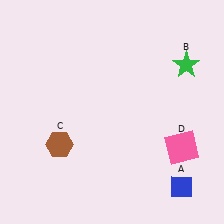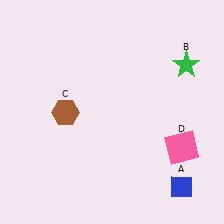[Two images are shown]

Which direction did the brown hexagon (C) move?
The brown hexagon (C) moved up.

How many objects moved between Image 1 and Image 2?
1 object moved between the two images.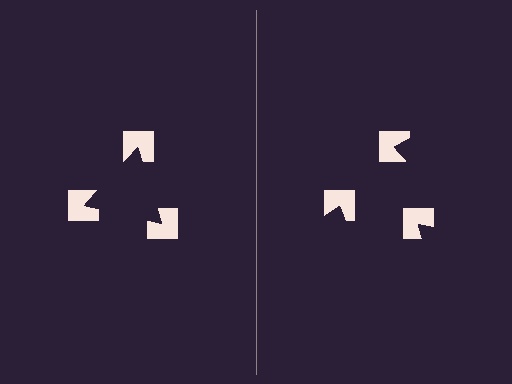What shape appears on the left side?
An illusory triangle.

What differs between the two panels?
The notched squares are positioned identically on both sides; only the wedge orientations differ. On the left they align to a triangle; on the right they are misaligned.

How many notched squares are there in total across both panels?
6 — 3 on each side.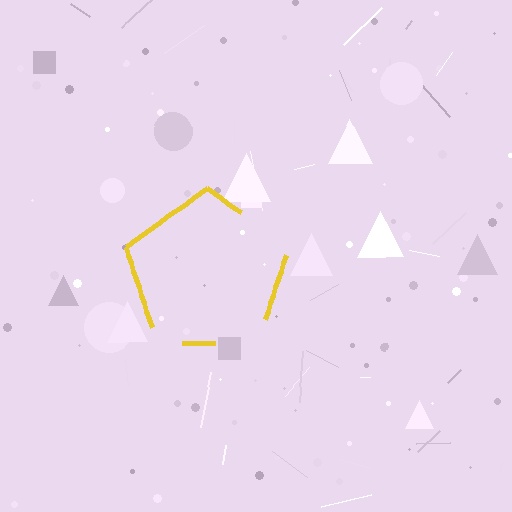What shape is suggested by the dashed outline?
The dashed outline suggests a pentagon.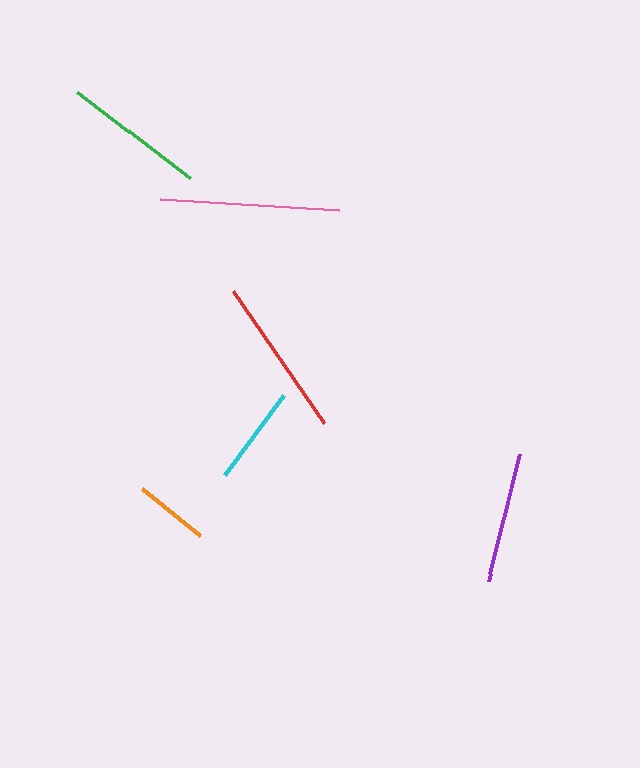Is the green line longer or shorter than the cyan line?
The green line is longer than the cyan line.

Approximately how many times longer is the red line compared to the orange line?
The red line is approximately 2.2 times the length of the orange line.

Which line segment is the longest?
The pink line is the longest at approximately 179 pixels.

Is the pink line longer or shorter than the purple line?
The pink line is longer than the purple line.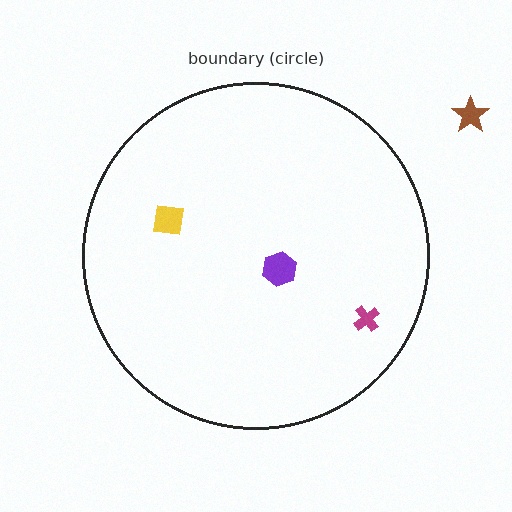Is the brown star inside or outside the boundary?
Outside.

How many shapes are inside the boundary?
3 inside, 1 outside.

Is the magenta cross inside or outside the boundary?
Inside.